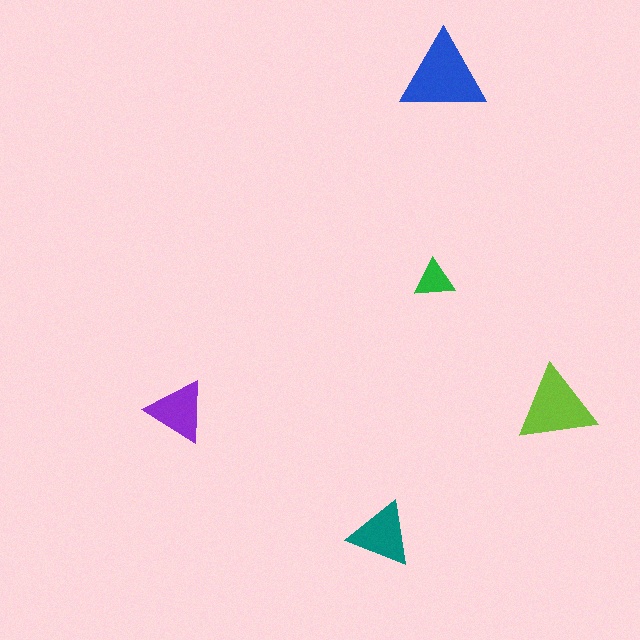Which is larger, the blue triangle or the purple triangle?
The blue one.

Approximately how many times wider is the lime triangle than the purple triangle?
About 1.5 times wider.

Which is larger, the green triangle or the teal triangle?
The teal one.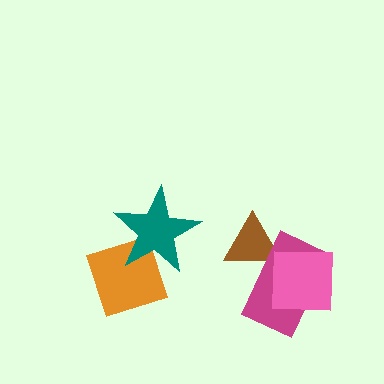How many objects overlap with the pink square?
2 objects overlap with the pink square.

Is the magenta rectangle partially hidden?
Yes, it is partially covered by another shape.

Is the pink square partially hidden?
No, no other shape covers it.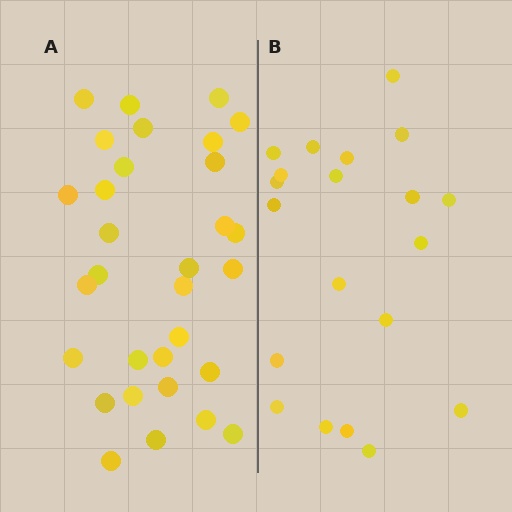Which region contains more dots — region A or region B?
Region A (the left region) has more dots.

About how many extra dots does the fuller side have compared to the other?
Region A has roughly 12 or so more dots than region B.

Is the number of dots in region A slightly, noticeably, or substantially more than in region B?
Region A has substantially more. The ratio is roughly 1.6 to 1.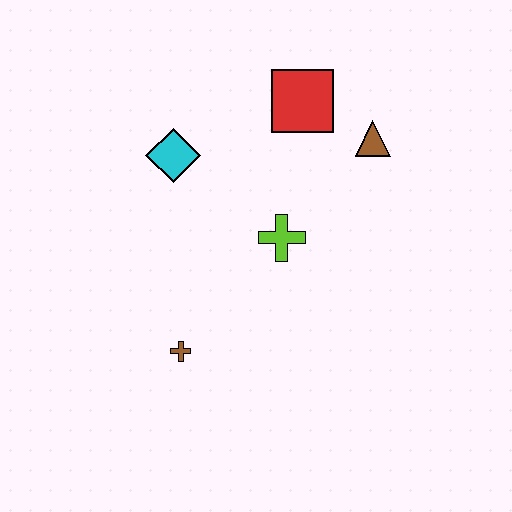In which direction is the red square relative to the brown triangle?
The red square is to the left of the brown triangle.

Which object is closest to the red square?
The brown triangle is closest to the red square.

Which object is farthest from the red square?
The brown cross is farthest from the red square.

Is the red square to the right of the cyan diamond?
Yes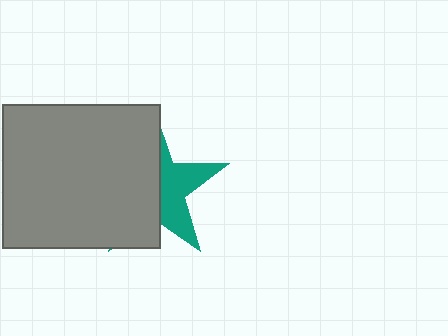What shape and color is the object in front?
The object in front is a gray rectangle.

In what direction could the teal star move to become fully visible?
The teal star could move right. That would shift it out from behind the gray rectangle entirely.